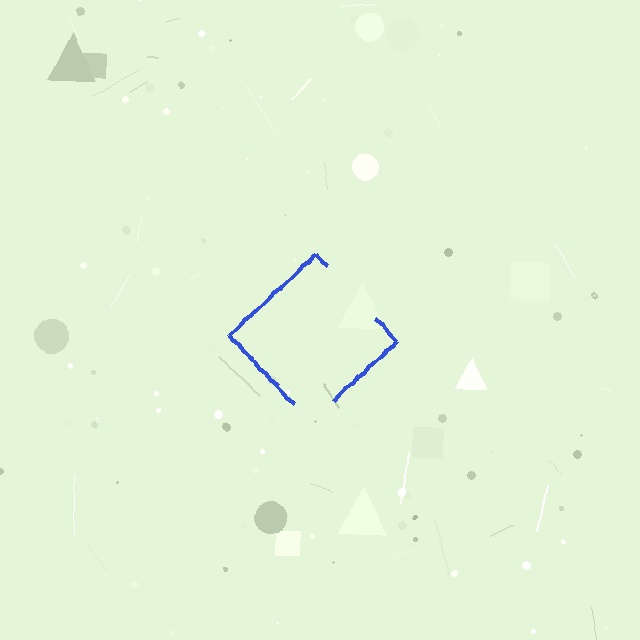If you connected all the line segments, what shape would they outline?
They would outline a diamond.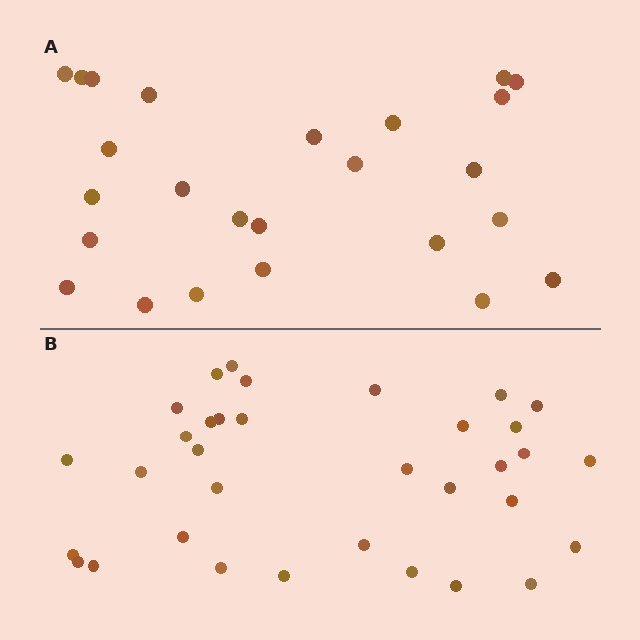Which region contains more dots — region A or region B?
Region B (the bottom region) has more dots.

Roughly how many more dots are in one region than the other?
Region B has roughly 8 or so more dots than region A.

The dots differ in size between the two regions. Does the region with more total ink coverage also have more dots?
No. Region A has more total ink coverage because its dots are larger, but region B actually contains more individual dots. Total area can be misleading — the number of items is what matters here.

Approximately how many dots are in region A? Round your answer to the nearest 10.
About 20 dots. (The exact count is 25, which rounds to 20.)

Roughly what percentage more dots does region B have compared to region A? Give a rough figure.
About 35% more.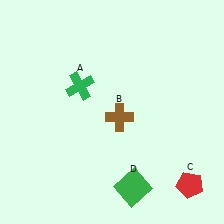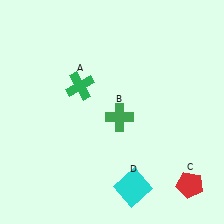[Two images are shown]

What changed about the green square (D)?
In Image 1, D is green. In Image 2, it changed to cyan.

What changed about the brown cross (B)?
In Image 1, B is brown. In Image 2, it changed to green.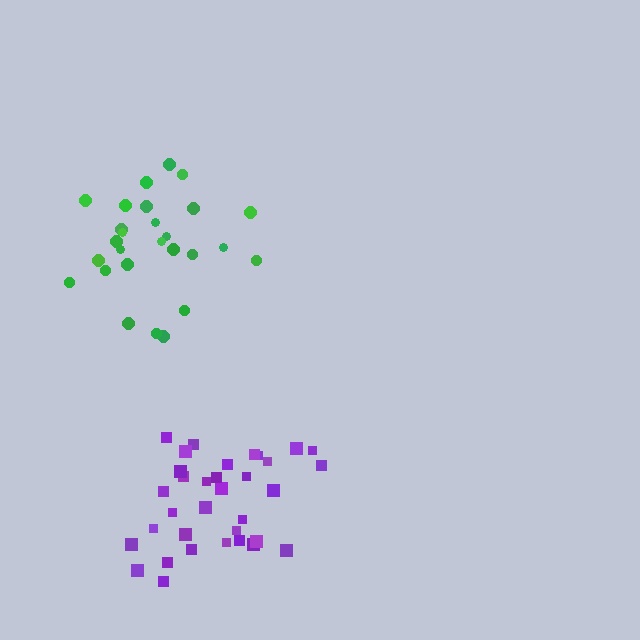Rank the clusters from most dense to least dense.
green, purple.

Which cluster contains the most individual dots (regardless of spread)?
Purple (34).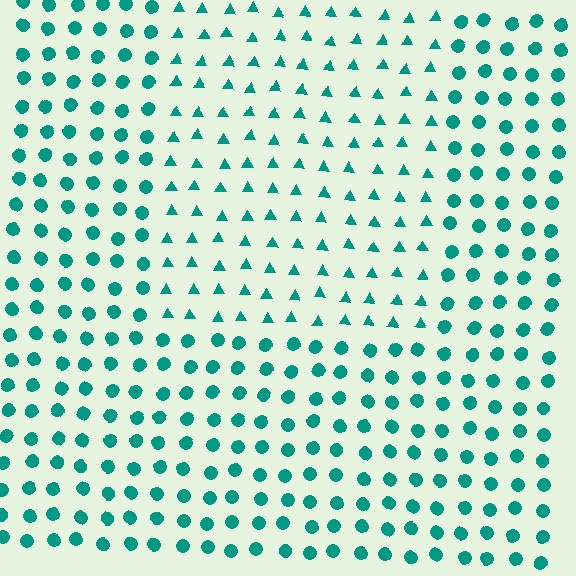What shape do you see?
I see a rectangle.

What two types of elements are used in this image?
The image uses triangles inside the rectangle region and circles outside it.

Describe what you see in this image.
The image is filled with small teal elements arranged in a uniform grid. A rectangle-shaped region contains triangles, while the surrounding area contains circles. The boundary is defined purely by the change in element shape.